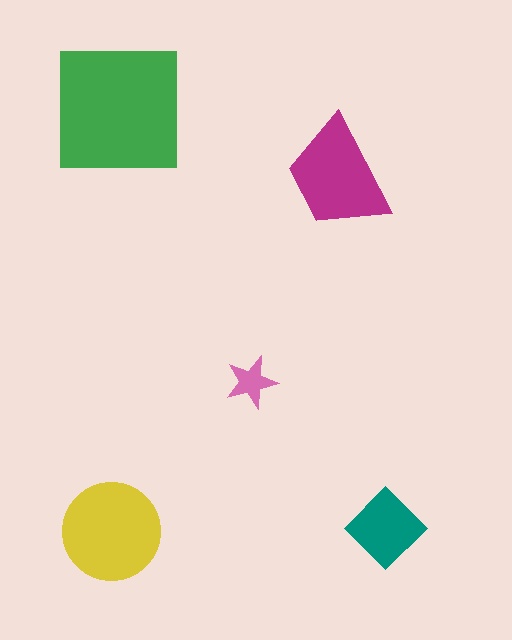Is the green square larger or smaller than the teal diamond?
Larger.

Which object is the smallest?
The pink star.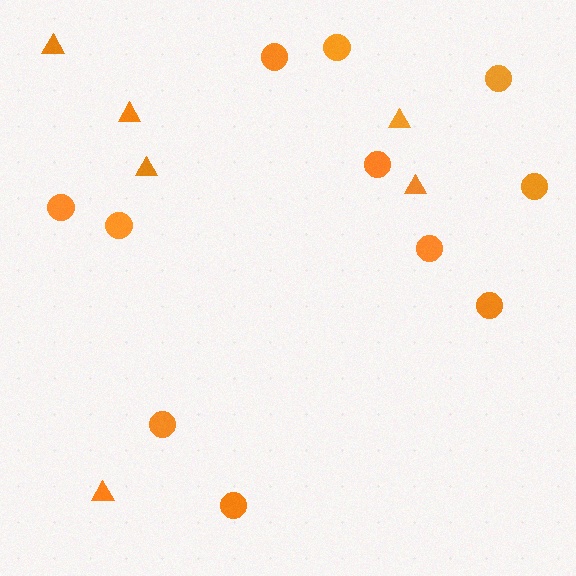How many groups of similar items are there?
There are 2 groups: one group of circles (11) and one group of triangles (6).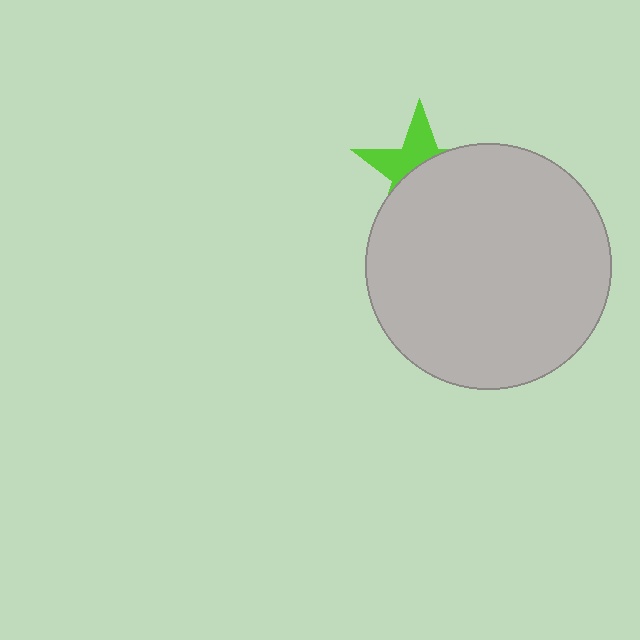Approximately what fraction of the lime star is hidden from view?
Roughly 60% of the lime star is hidden behind the light gray circle.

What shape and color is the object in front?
The object in front is a light gray circle.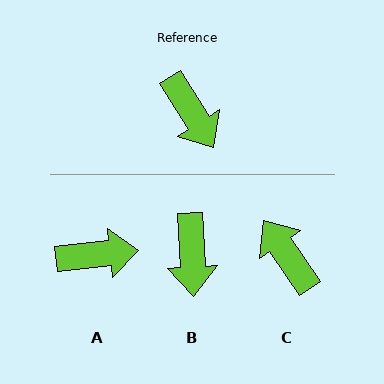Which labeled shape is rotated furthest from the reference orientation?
C, about 178 degrees away.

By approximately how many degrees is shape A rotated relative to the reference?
Approximately 64 degrees counter-clockwise.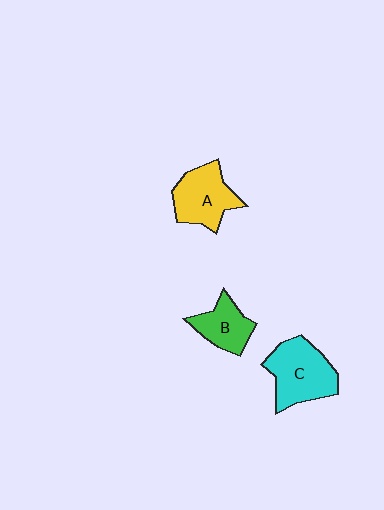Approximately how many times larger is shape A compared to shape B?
Approximately 1.4 times.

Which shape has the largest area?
Shape C (cyan).